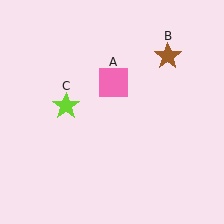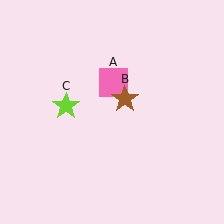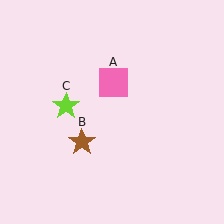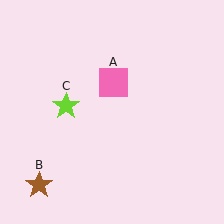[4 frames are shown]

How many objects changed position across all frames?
1 object changed position: brown star (object B).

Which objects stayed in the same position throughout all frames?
Pink square (object A) and lime star (object C) remained stationary.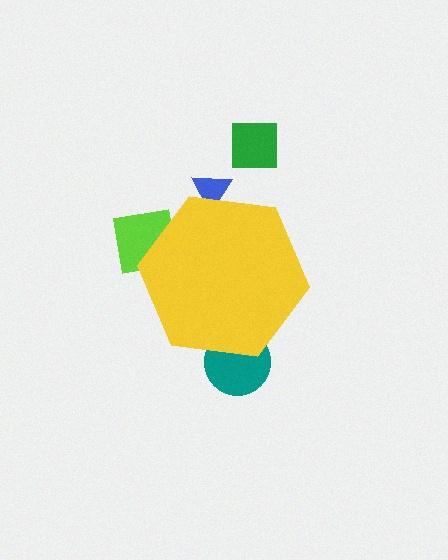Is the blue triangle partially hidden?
Yes, the blue triangle is partially hidden behind the yellow hexagon.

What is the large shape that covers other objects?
A yellow hexagon.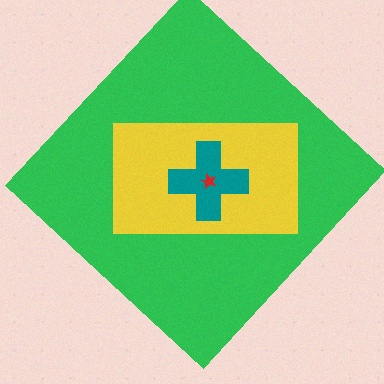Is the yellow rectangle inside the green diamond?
Yes.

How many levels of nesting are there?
4.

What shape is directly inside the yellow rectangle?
The teal cross.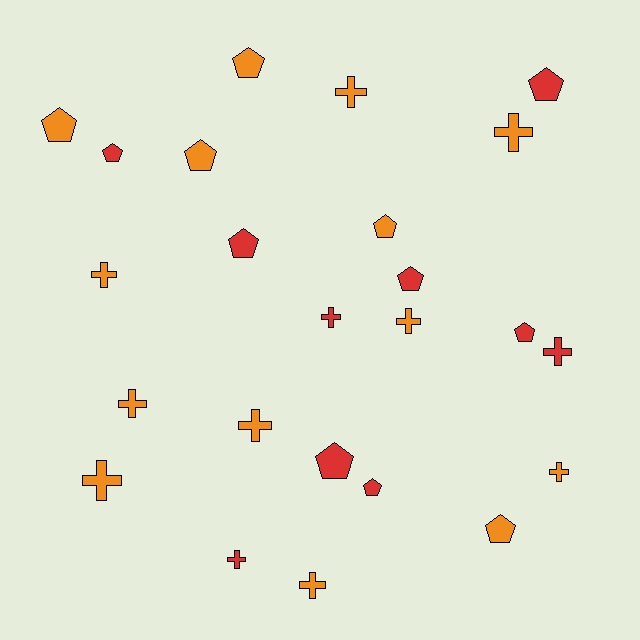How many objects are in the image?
There are 24 objects.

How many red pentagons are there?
There are 7 red pentagons.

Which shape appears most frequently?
Cross, with 12 objects.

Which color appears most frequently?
Orange, with 14 objects.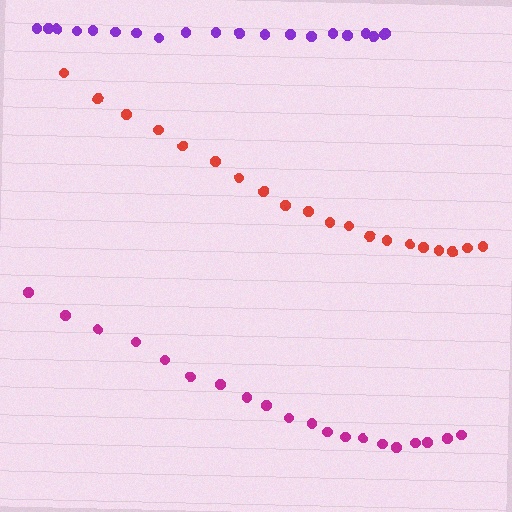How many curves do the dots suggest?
There are 3 distinct paths.